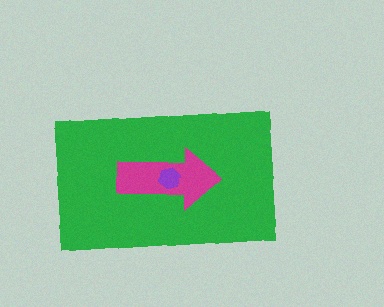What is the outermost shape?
The green rectangle.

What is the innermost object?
The purple hexagon.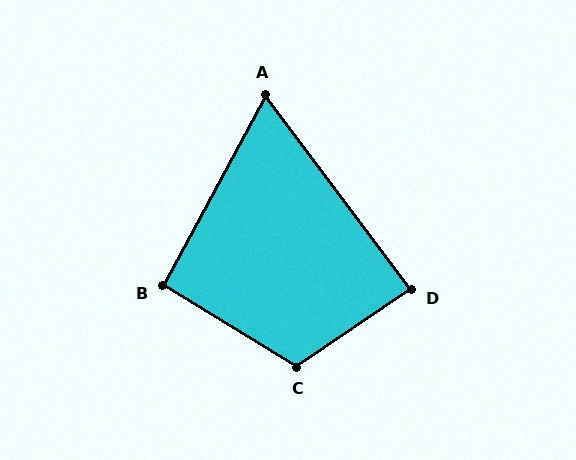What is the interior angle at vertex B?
Approximately 93 degrees (approximately right).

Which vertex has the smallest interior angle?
A, at approximately 65 degrees.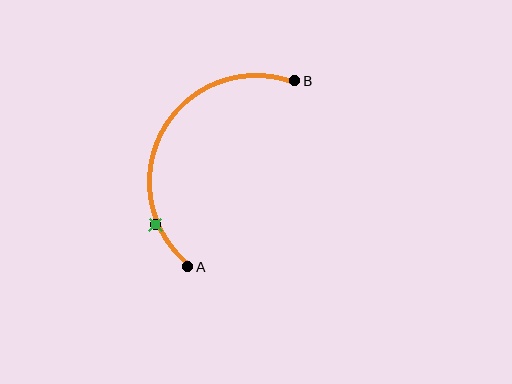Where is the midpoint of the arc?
The arc midpoint is the point on the curve farthest from the straight line joining A and B. It sits to the left of that line.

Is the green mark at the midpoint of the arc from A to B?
No. The green mark lies on the arc but is closer to endpoint A. The arc midpoint would be at the point on the curve equidistant along the arc from both A and B.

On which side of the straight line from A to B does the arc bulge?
The arc bulges to the left of the straight line connecting A and B.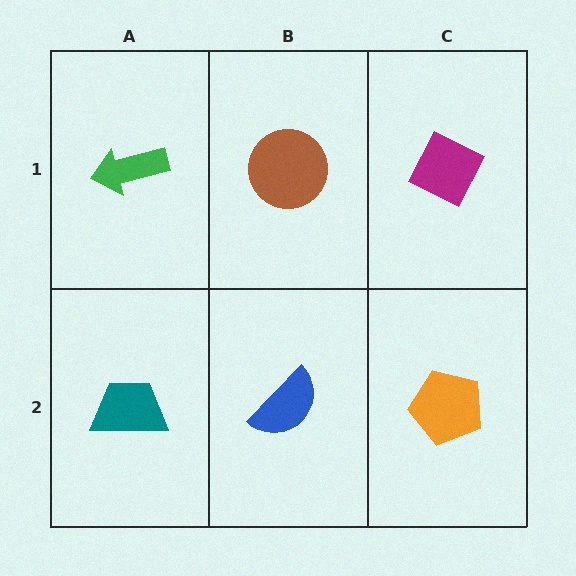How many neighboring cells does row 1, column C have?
2.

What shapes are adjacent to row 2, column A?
A green arrow (row 1, column A), a blue semicircle (row 2, column B).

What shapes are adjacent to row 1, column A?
A teal trapezoid (row 2, column A), a brown circle (row 1, column B).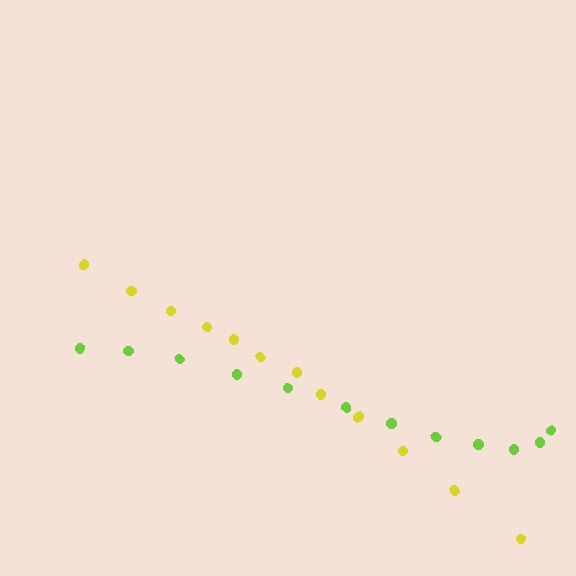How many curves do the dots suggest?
There are 2 distinct paths.